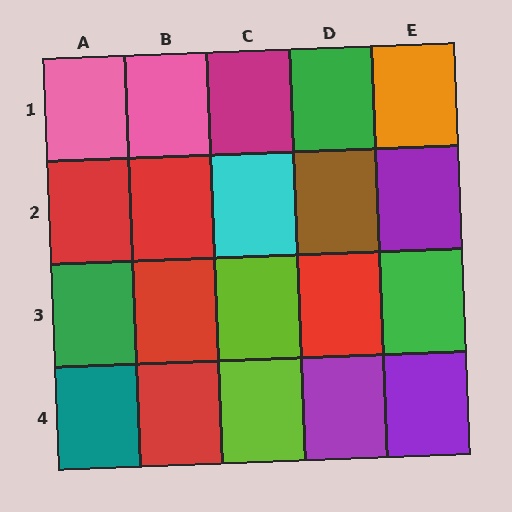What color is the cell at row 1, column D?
Green.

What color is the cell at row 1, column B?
Pink.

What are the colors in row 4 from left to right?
Teal, red, lime, purple, purple.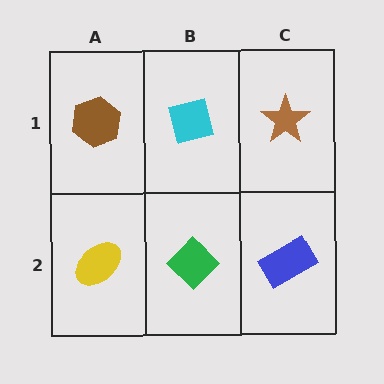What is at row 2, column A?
A yellow ellipse.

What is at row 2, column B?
A green diamond.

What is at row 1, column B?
A cyan square.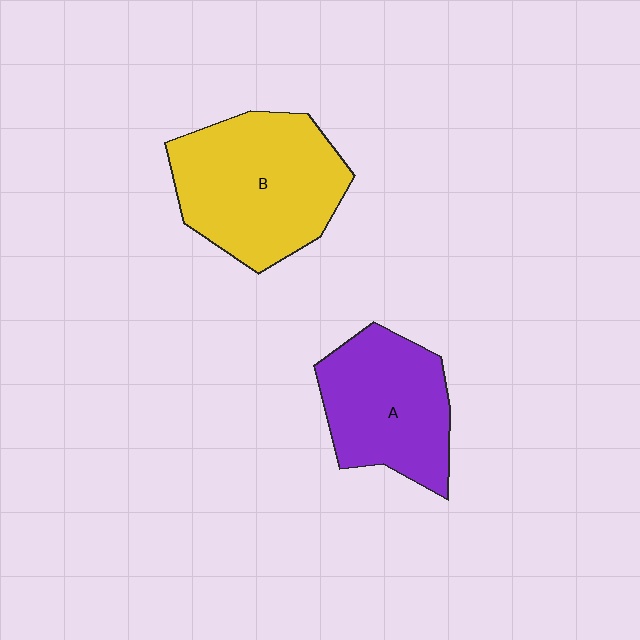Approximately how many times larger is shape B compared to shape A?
Approximately 1.3 times.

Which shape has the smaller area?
Shape A (purple).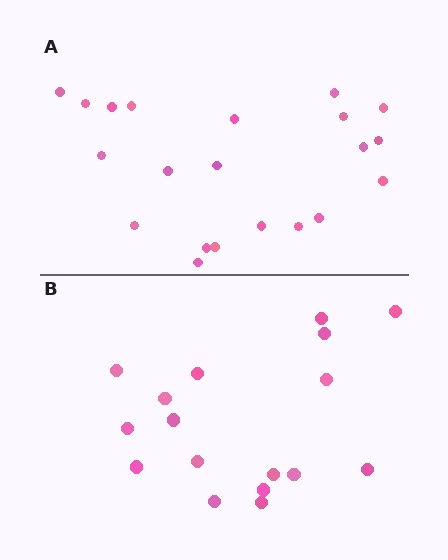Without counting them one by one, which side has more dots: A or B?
Region A (the top region) has more dots.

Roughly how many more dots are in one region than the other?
Region A has about 4 more dots than region B.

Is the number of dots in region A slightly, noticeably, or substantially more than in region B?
Region A has only slightly more — the two regions are fairly close. The ratio is roughly 1.2 to 1.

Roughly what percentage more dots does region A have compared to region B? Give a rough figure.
About 25% more.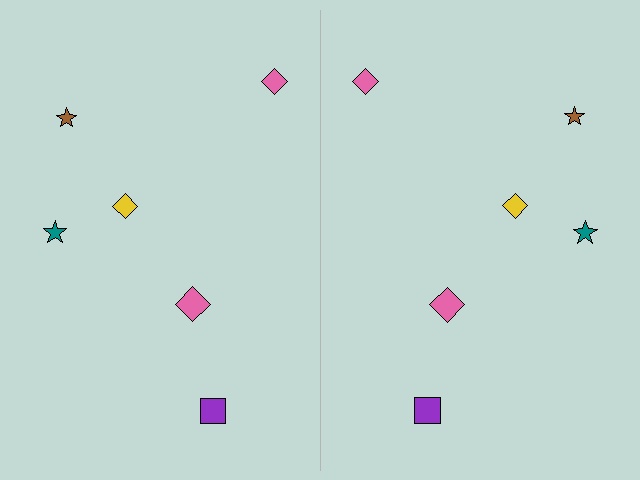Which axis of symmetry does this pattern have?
The pattern has a vertical axis of symmetry running through the center of the image.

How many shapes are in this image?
There are 12 shapes in this image.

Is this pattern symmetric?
Yes, this pattern has bilateral (reflection) symmetry.